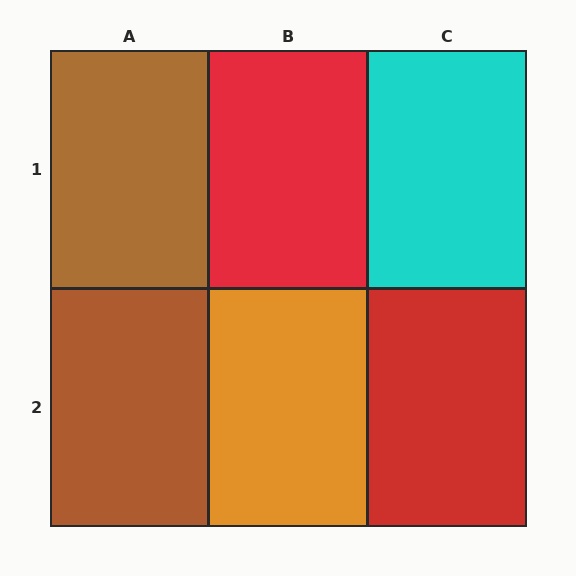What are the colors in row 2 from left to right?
Brown, orange, red.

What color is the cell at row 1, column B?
Red.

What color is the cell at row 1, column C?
Cyan.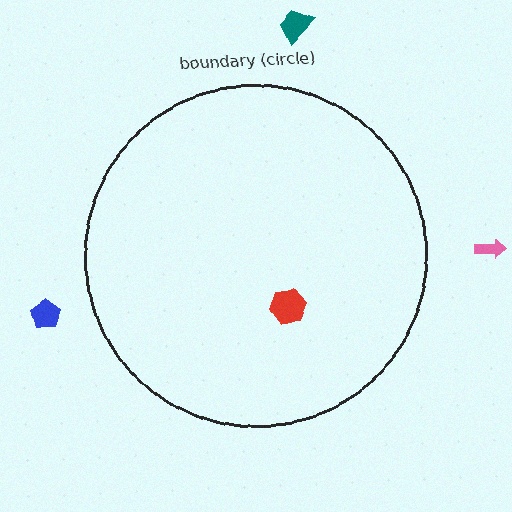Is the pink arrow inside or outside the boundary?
Outside.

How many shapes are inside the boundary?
1 inside, 3 outside.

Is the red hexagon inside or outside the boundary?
Inside.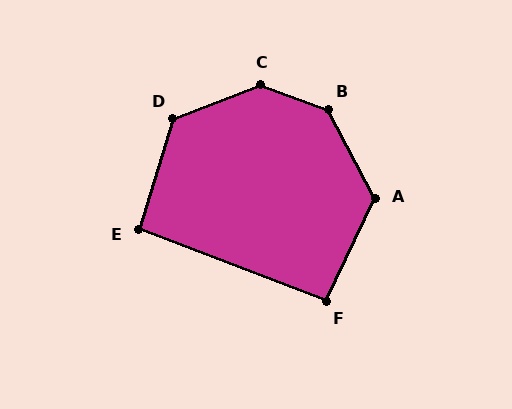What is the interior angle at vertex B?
Approximately 138 degrees (obtuse).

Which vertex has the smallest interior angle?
E, at approximately 94 degrees.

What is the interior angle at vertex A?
Approximately 127 degrees (obtuse).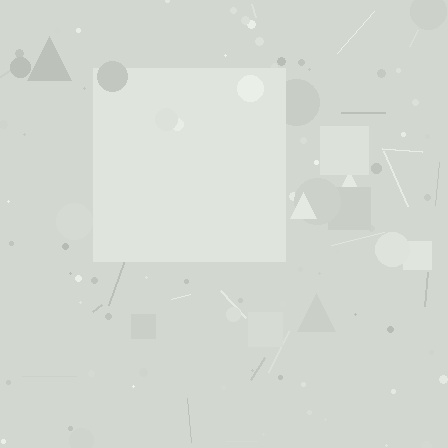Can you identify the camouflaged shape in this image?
The camouflaged shape is a square.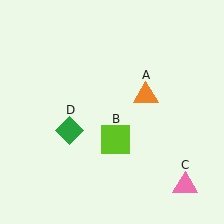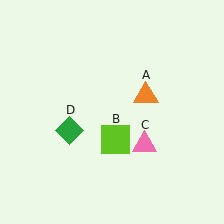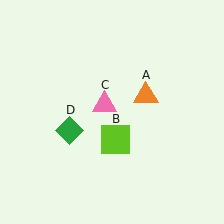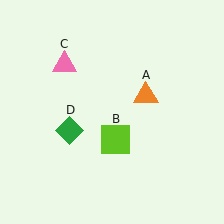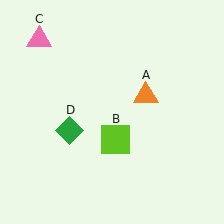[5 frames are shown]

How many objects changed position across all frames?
1 object changed position: pink triangle (object C).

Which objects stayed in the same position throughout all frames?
Orange triangle (object A) and lime square (object B) and green diamond (object D) remained stationary.